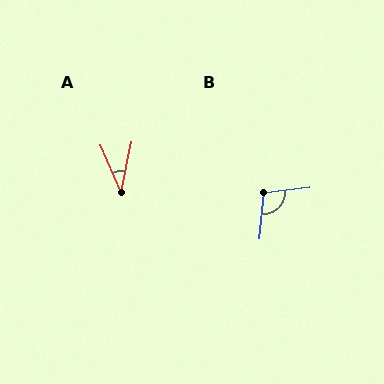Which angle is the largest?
B, at approximately 102 degrees.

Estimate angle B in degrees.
Approximately 102 degrees.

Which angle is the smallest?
A, at approximately 35 degrees.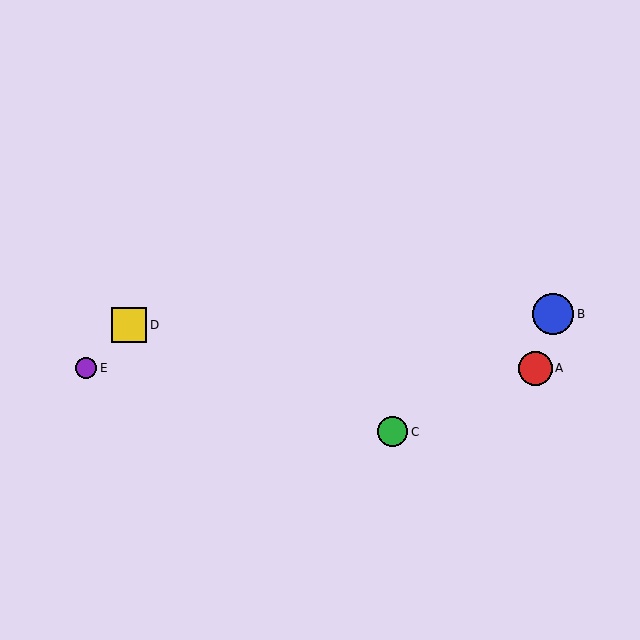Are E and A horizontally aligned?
Yes, both are at y≈368.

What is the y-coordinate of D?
Object D is at y≈325.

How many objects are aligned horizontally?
2 objects (A, E) are aligned horizontally.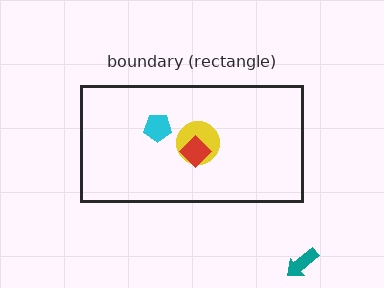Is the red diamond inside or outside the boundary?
Inside.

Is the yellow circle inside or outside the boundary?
Inside.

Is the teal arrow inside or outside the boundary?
Outside.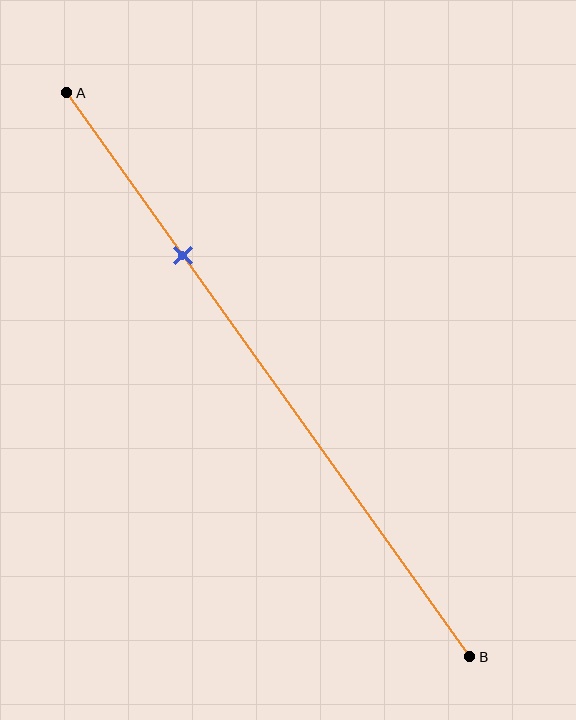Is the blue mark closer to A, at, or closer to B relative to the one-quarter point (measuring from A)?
The blue mark is closer to point B than the one-quarter point of segment AB.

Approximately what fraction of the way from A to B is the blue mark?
The blue mark is approximately 30% of the way from A to B.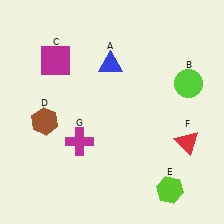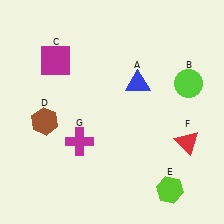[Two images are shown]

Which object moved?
The blue triangle (A) moved right.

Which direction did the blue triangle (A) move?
The blue triangle (A) moved right.